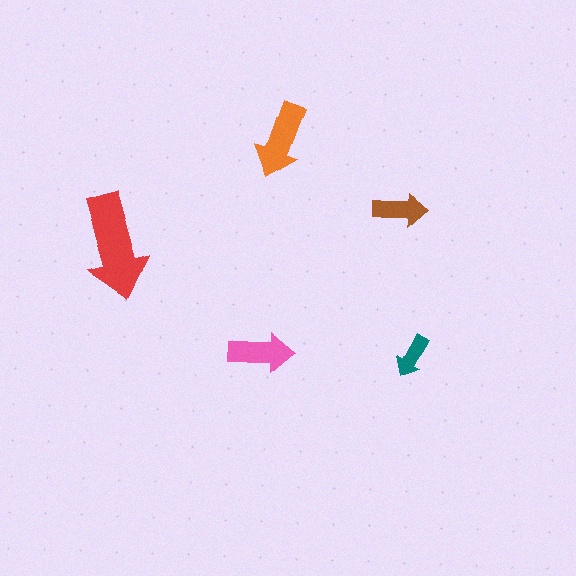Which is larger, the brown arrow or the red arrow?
The red one.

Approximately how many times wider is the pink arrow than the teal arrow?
About 1.5 times wider.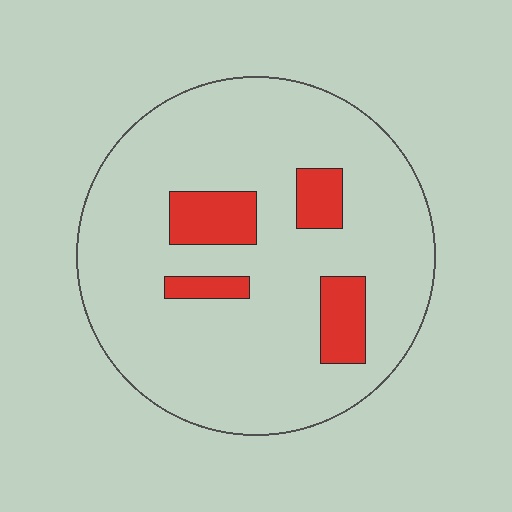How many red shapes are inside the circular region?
4.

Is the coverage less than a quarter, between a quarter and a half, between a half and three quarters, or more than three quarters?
Less than a quarter.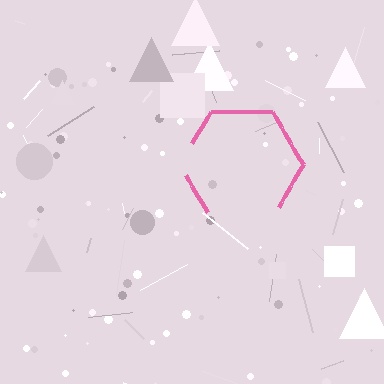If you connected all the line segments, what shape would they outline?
They would outline a hexagon.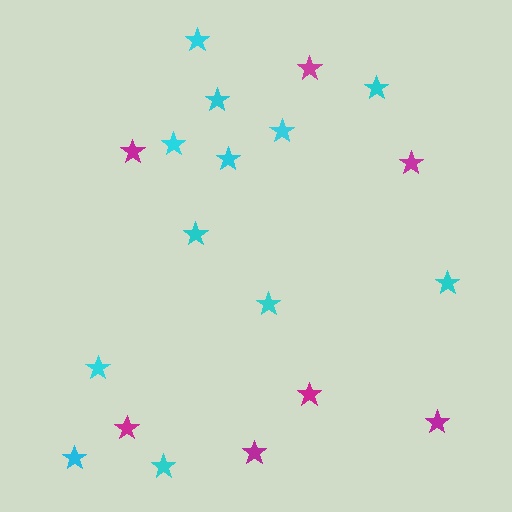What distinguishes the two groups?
There are 2 groups: one group of cyan stars (12) and one group of magenta stars (7).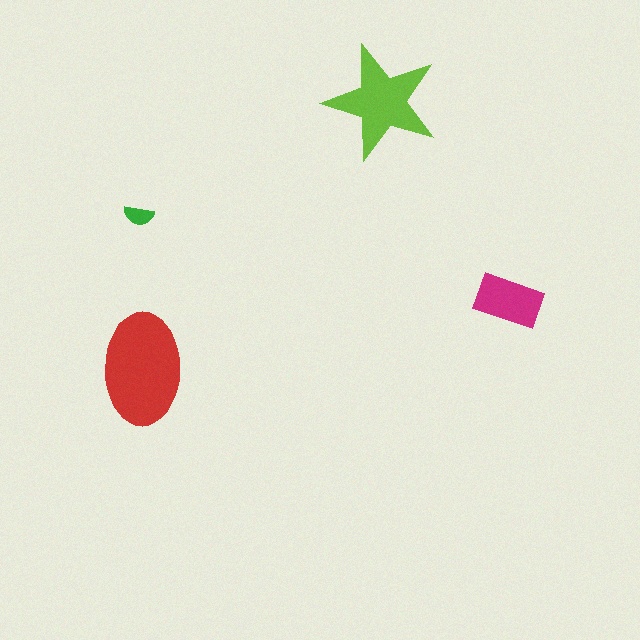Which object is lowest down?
The red ellipse is bottommost.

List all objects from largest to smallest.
The red ellipse, the lime star, the magenta rectangle, the green semicircle.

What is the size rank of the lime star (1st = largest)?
2nd.